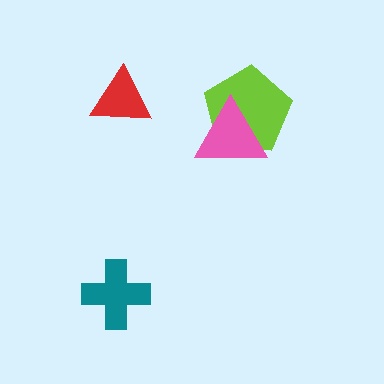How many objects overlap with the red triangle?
0 objects overlap with the red triangle.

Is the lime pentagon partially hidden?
Yes, it is partially covered by another shape.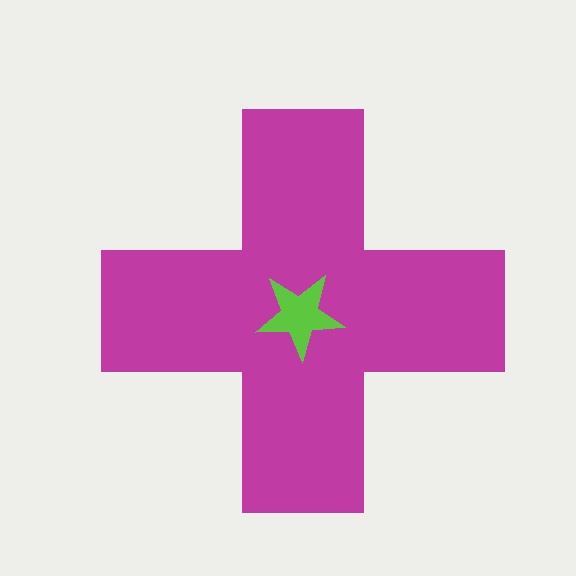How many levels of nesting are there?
2.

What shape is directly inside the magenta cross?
The lime star.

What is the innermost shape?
The lime star.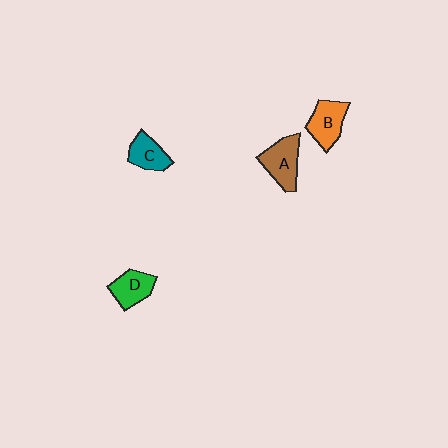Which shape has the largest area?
Shape A (brown).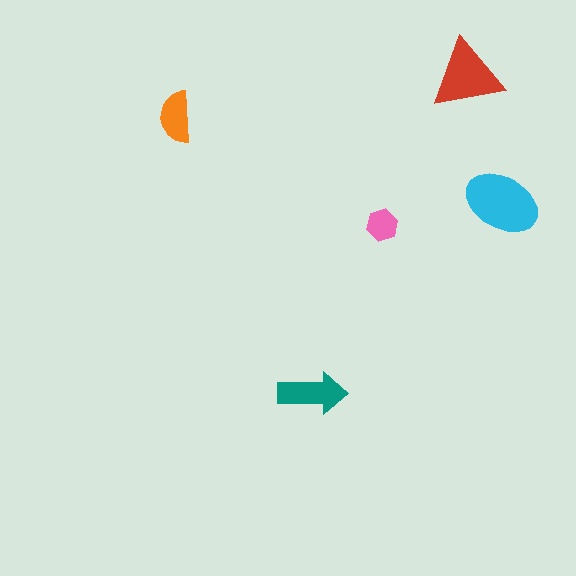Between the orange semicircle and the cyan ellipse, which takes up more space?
The cyan ellipse.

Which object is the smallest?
The pink hexagon.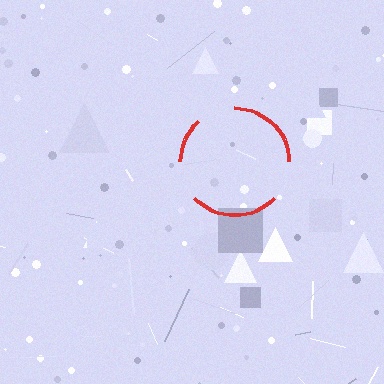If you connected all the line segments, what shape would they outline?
They would outline a circle.